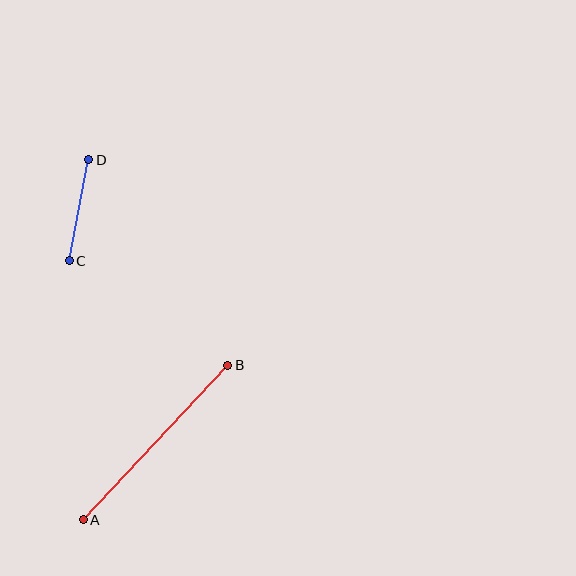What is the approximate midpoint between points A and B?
The midpoint is at approximately (155, 442) pixels.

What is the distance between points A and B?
The distance is approximately 212 pixels.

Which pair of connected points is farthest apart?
Points A and B are farthest apart.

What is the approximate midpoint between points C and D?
The midpoint is at approximately (79, 210) pixels.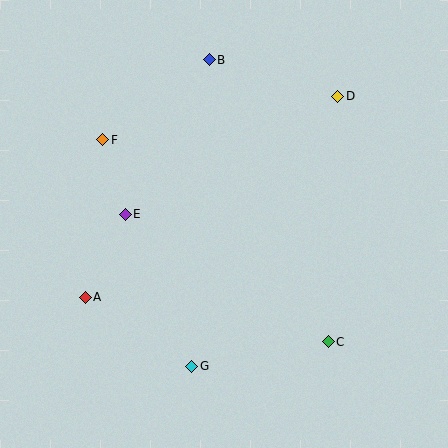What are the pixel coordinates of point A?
Point A is at (85, 297).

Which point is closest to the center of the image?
Point E at (125, 214) is closest to the center.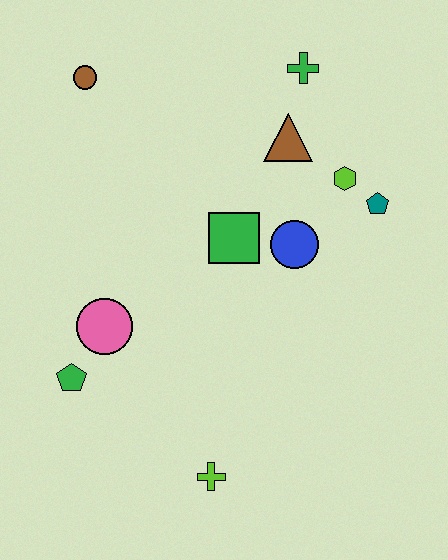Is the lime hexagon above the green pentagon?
Yes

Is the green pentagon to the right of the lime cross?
No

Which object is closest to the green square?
The blue circle is closest to the green square.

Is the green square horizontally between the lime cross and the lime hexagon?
Yes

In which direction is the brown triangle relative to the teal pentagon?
The brown triangle is to the left of the teal pentagon.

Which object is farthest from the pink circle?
The green cross is farthest from the pink circle.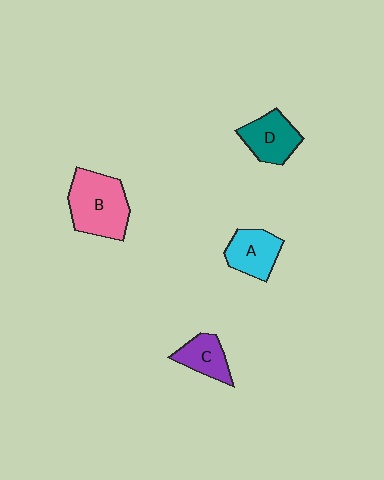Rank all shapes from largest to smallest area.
From largest to smallest: B (pink), D (teal), A (cyan), C (purple).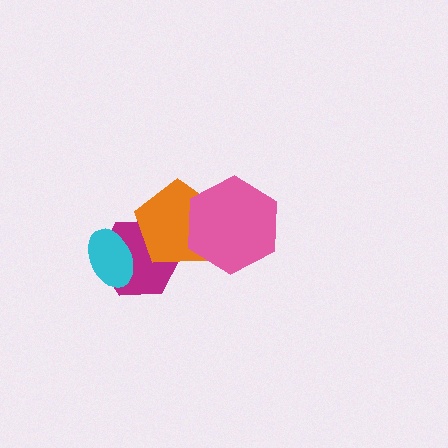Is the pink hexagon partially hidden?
No, no other shape covers it.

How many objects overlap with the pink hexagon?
1 object overlaps with the pink hexagon.